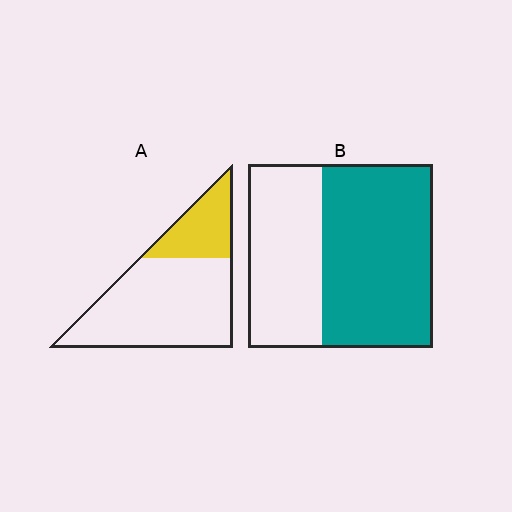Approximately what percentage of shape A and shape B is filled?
A is approximately 25% and B is approximately 60%.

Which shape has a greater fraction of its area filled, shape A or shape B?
Shape B.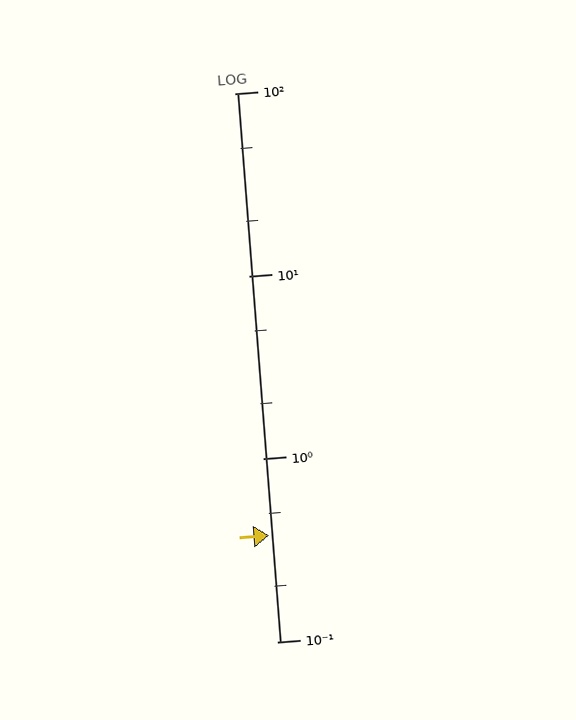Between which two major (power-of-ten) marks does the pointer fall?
The pointer is between 0.1 and 1.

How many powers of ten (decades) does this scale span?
The scale spans 3 decades, from 0.1 to 100.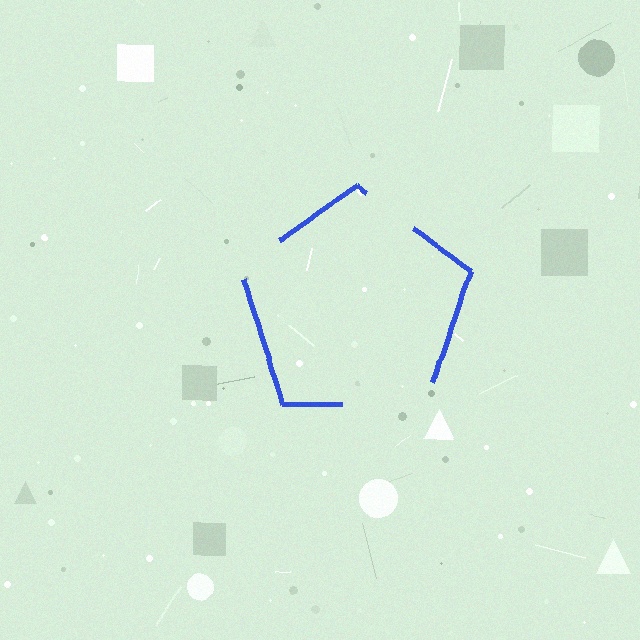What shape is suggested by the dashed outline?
The dashed outline suggests a pentagon.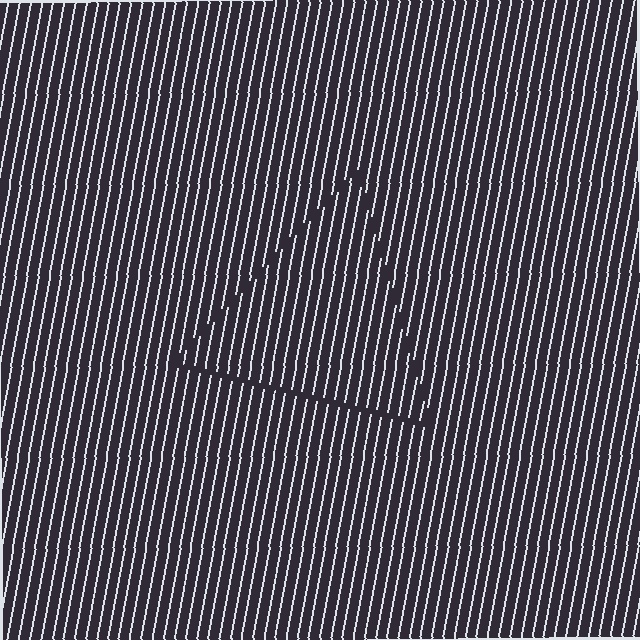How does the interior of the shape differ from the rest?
The interior of the shape contains the same grating, shifted by half a period — the contour is defined by the phase discontinuity where line-ends from the inner and outer gratings abut.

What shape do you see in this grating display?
An illusory triangle. The interior of the shape contains the same grating, shifted by half a period — the contour is defined by the phase discontinuity where line-ends from the inner and outer gratings abut.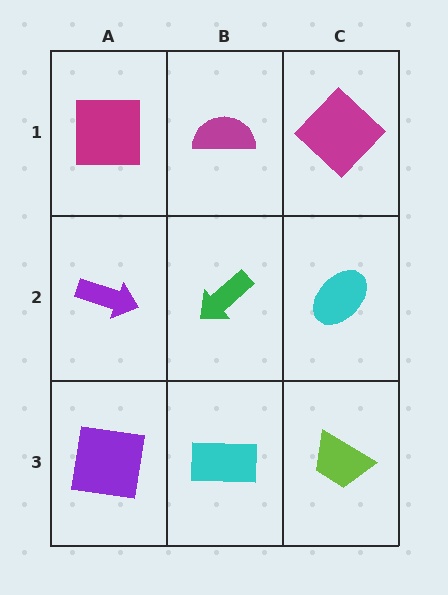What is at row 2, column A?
A purple arrow.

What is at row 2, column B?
A green arrow.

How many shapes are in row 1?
3 shapes.